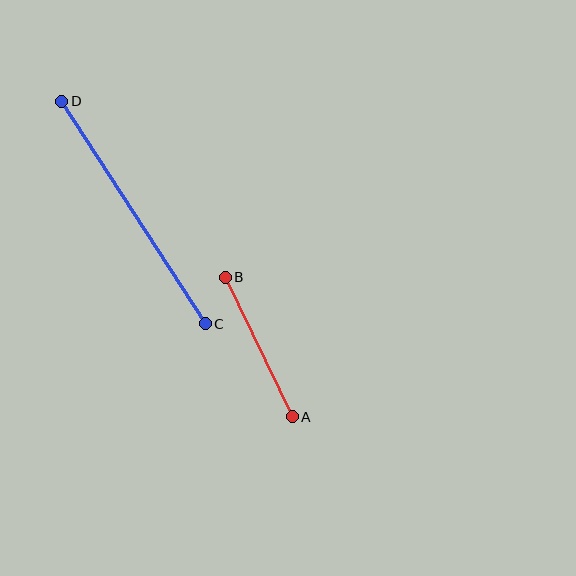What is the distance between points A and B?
The distance is approximately 155 pixels.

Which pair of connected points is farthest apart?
Points C and D are farthest apart.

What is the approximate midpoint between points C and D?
The midpoint is at approximately (134, 213) pixels.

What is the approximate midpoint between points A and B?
The midpoint is at approximately (259, 347) pixels.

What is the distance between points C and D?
The distance is approximately 265 pixels.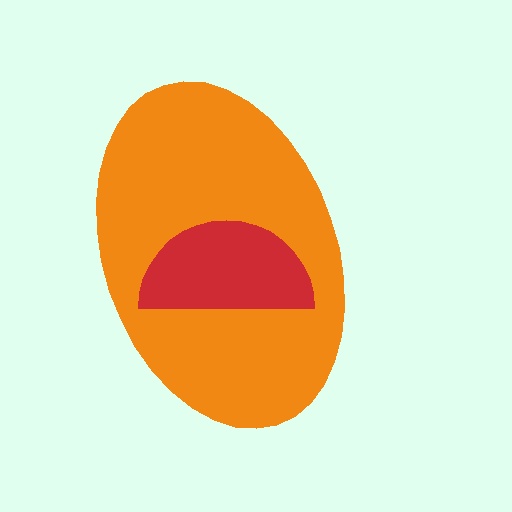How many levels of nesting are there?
2.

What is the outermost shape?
The orange ellipse.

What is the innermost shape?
The red semicircle.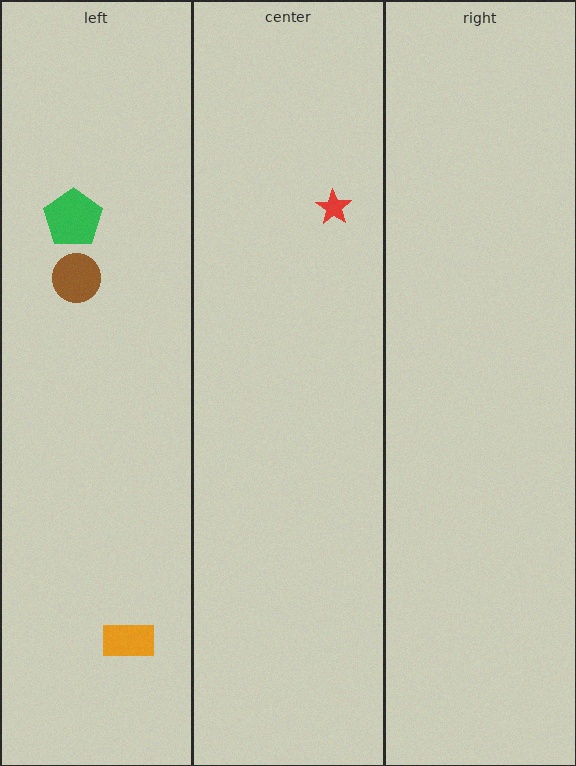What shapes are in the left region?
The brown circle, the green pentagon, the orange rectangle.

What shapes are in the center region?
The red star.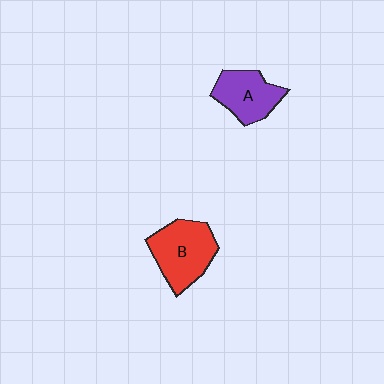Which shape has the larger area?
Shape B (red).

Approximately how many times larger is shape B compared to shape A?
Approximately 1.3 times.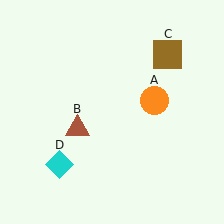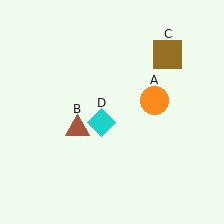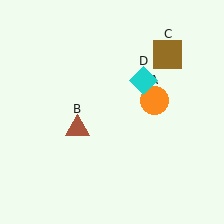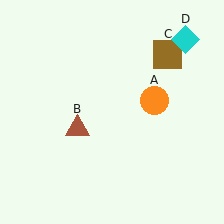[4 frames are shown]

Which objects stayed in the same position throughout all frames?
Orange circle (object A) and brown triangle (object B) and brown square (object C) remained stationary.